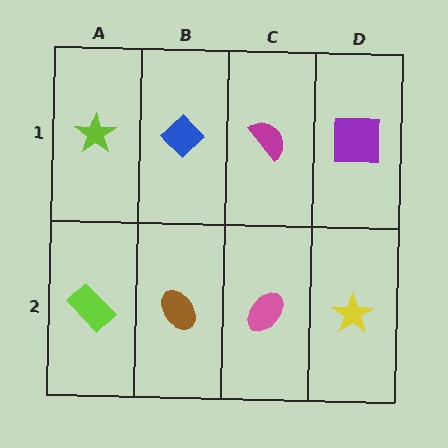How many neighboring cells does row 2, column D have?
2.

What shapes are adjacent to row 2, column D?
A purple square (row 1, column D), a pink ellipse (row 2, column C).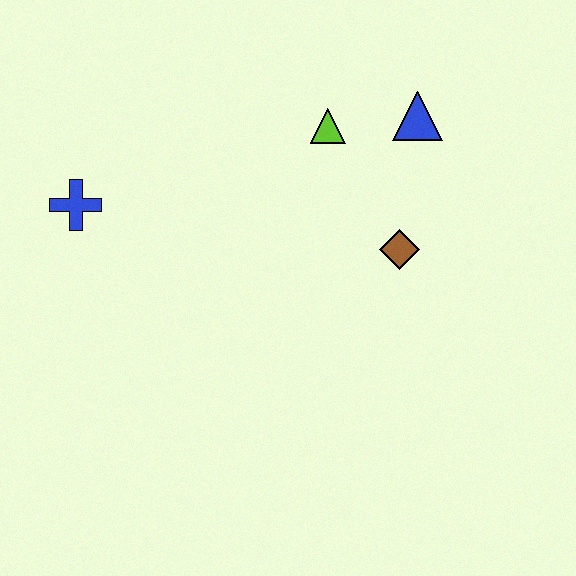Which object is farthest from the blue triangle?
The blue cross is farthest from the blue triangle.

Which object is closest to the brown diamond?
The blue triangle is closest to the brown diamond.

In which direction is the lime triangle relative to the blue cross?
The lime triangle is to the right of the blue cross.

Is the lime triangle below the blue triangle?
Yes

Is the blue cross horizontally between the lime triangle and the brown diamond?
No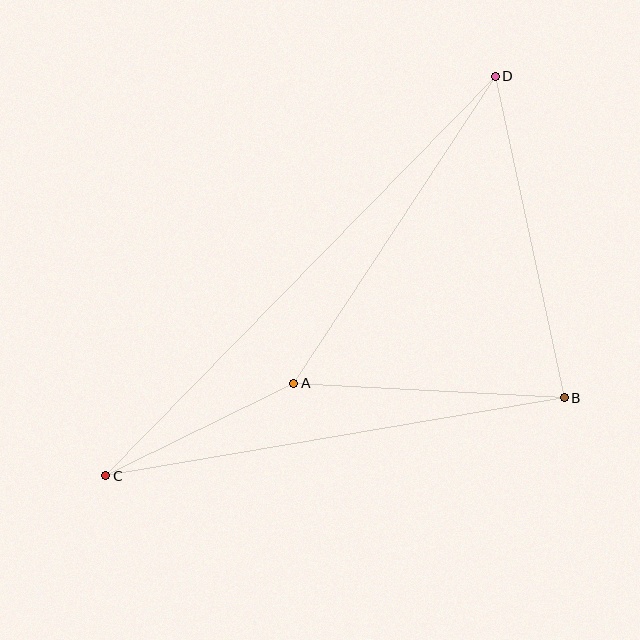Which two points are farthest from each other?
Points C and D are farthest from each other.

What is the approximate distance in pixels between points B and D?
The distance between B and D is approximately 329 pixels.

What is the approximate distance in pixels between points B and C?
The distance between B and C is approximately 465 pixels.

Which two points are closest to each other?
Points A and C are closest to each other.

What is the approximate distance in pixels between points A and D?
The distance between A and D is approximately 367 pixels.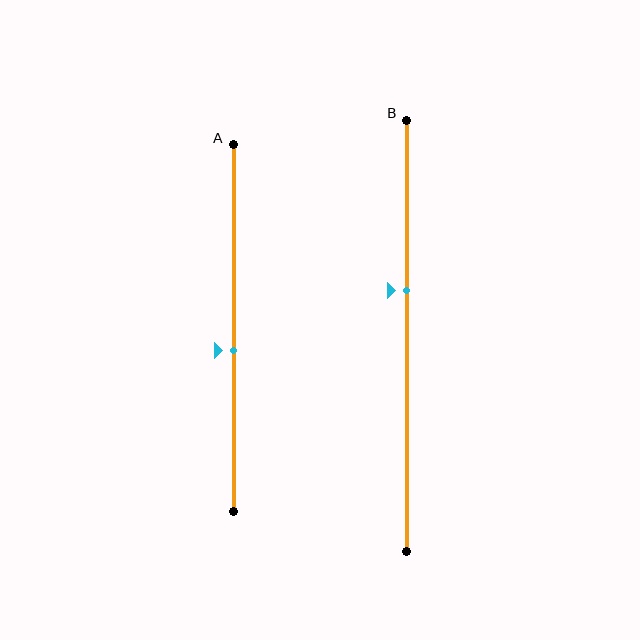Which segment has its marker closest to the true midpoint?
Segment A has its marker closest to the true midpoint.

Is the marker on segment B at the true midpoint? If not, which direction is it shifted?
No, the marker on segment B is shifted upward by about 11% of the segment length.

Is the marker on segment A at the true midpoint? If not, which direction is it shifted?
No, the marker on segment A is shifted downward by about 6% of the segment length.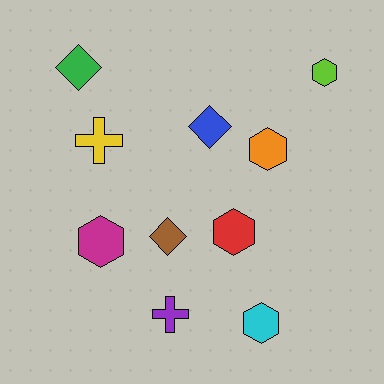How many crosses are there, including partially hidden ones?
There are 2 crosses.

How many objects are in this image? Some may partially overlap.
There are 10 objects.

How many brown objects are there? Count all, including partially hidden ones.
There is 1 brown object.